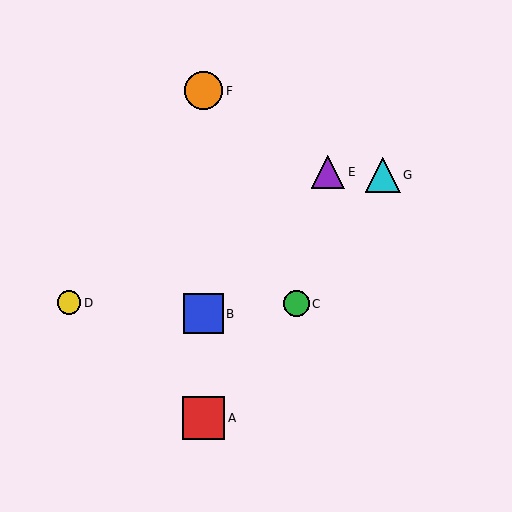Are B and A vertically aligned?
Yes, both are at x≈204.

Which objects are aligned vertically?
Objects A, B, F are aligned vertically.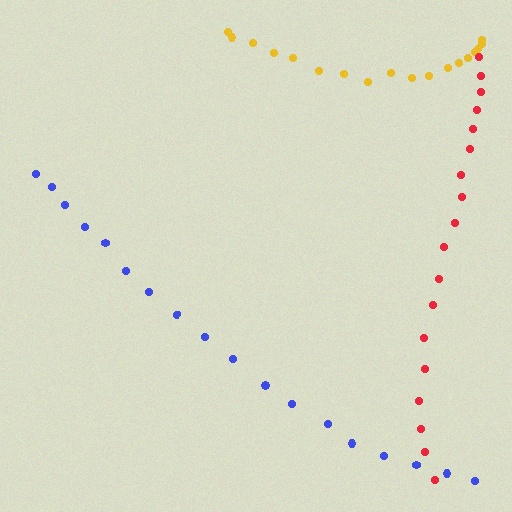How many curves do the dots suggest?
There are 3 distinct paths.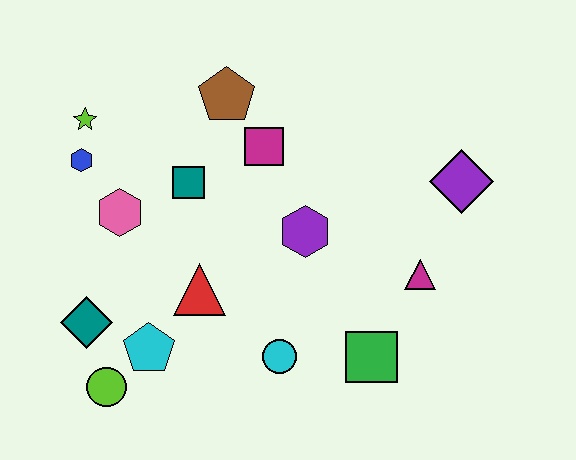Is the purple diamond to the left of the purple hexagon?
No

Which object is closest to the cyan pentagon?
The lime circle is closest to the cyan pentagon.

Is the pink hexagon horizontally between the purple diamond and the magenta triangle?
No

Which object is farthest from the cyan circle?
The lime star is farthest from the cyan circle.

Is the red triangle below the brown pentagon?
Yes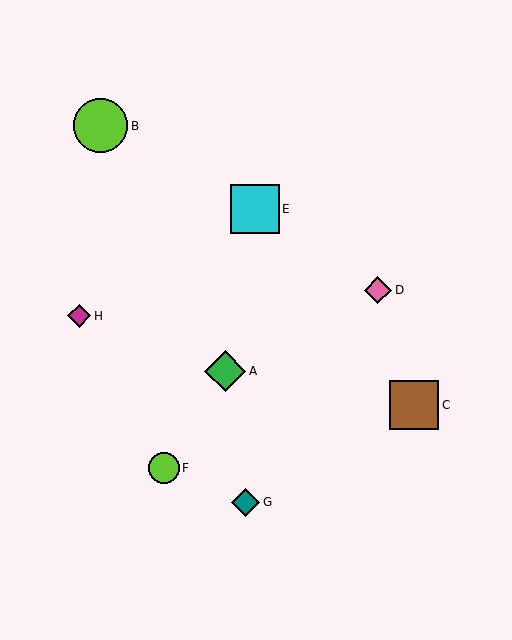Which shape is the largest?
The lime circle (labeled B) is the largest.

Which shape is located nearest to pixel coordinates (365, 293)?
The pink diamond (labeled D) at (378, 290) is nearest to that location.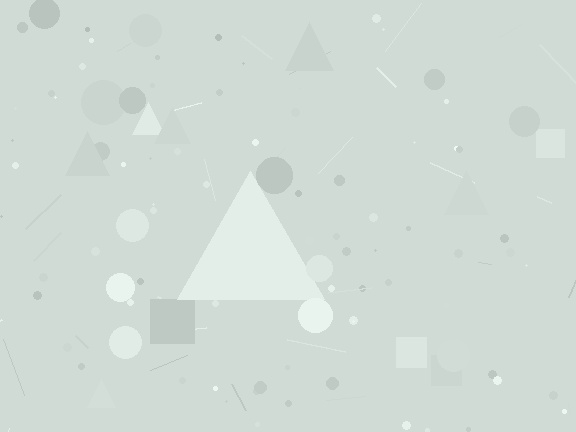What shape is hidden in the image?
A triangle is hidden in the image.